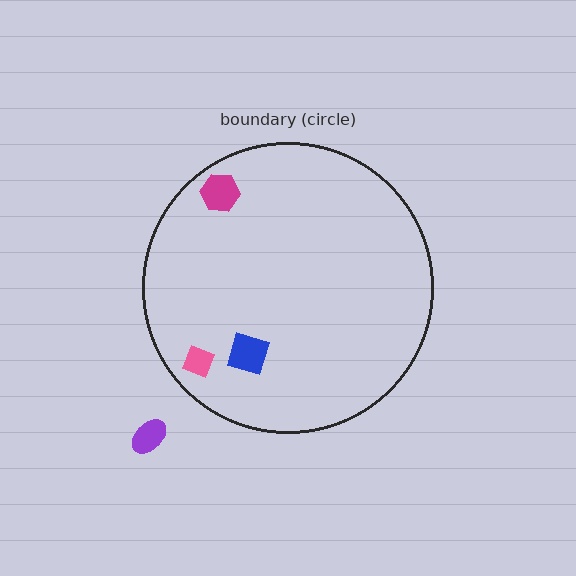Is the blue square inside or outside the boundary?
Inside.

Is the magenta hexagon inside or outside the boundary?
Inside.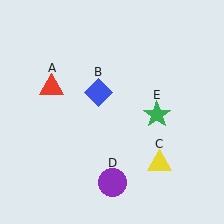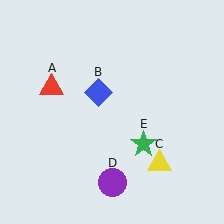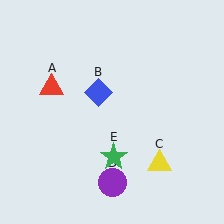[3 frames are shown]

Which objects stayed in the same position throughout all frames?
Red triangle (object A) and blue diamond (object B) and yellow triangle (object C) and purple circle (object D) remained stationary.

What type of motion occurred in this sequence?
The green star (object E) rotated clockwise around the center of the scene.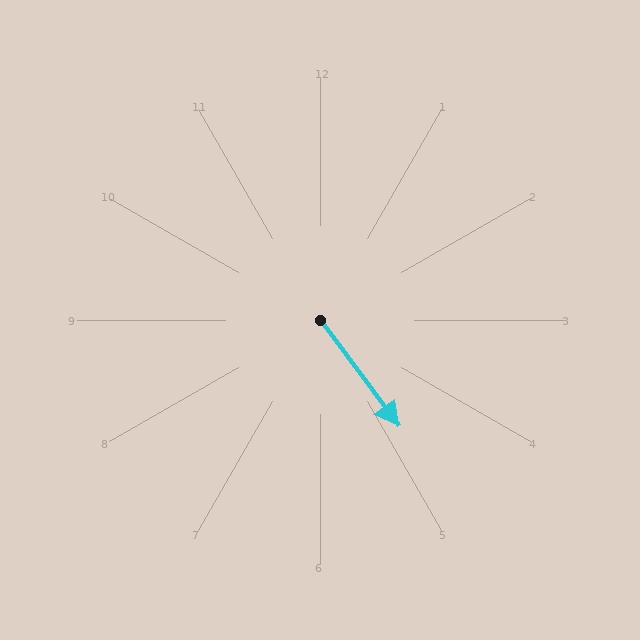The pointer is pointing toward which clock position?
Roughly 5 o'clock.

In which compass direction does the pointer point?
Southeast.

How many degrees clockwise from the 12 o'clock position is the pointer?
Approximately 144 degrees.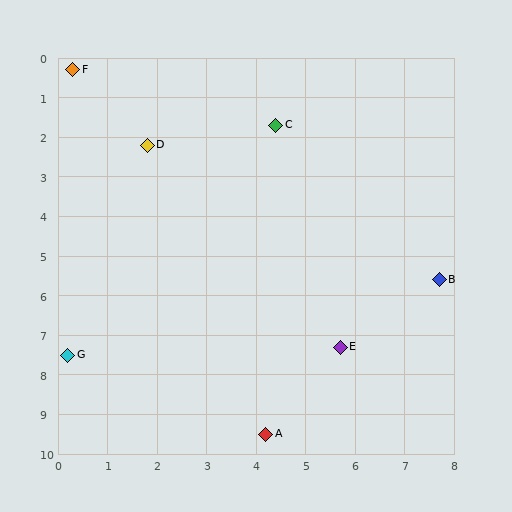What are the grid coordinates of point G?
Point G is at approximately (0.2, 7.5).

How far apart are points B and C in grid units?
Points B and C are about 5.1 grid units apart.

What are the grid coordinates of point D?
Point D is at approximately (1.8, 2.2).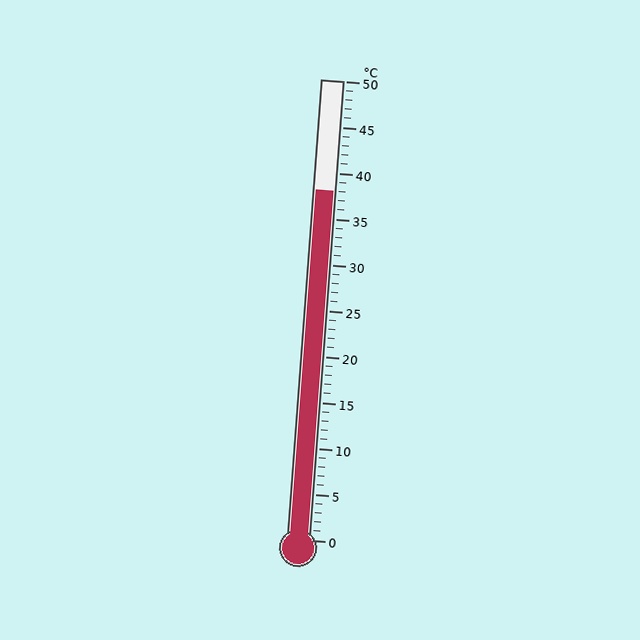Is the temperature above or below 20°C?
The temperature is above 20°C.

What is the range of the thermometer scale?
The thermometer scale ranges from 0°C to 50°C.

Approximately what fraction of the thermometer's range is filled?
The thermometer is filled to approximately 75% of its range.